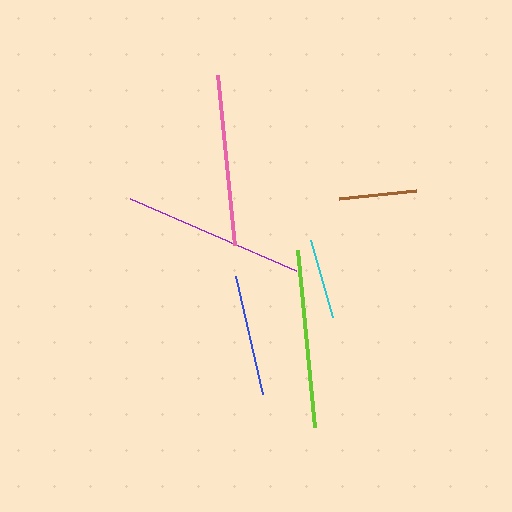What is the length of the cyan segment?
The cyan segment is approximately 81 pixels long.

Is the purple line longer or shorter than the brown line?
The purple line is longer than the brown line.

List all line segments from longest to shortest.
From longest to shortest: purple, lime, pink, blue, cyan, brown.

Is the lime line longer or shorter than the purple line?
The purple line is longer than the lime line.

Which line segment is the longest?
The purple line is the longest at approximately 182 pixels.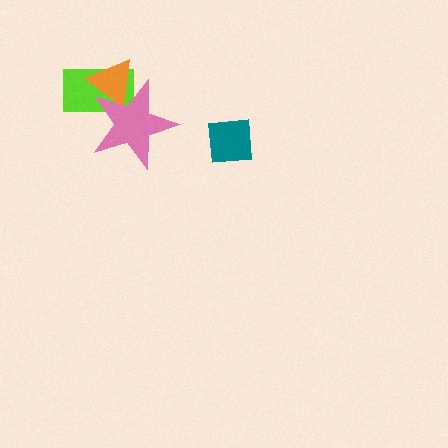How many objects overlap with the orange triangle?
2 objects overlap with the orange triangle.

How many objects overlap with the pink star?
2 objects overlap with the pink star.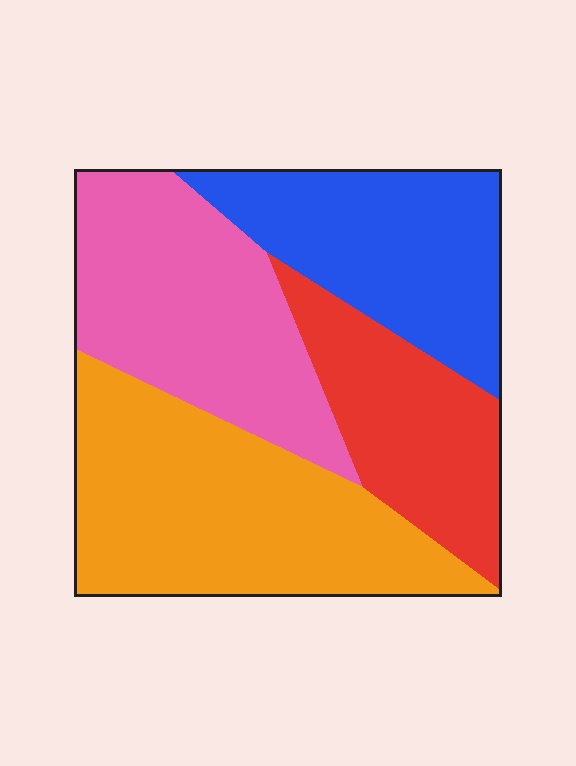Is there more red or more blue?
Blue.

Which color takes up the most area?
Orange, at roughly 35%.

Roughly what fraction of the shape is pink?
Pink takes up about one quarter (1/4) of the shape.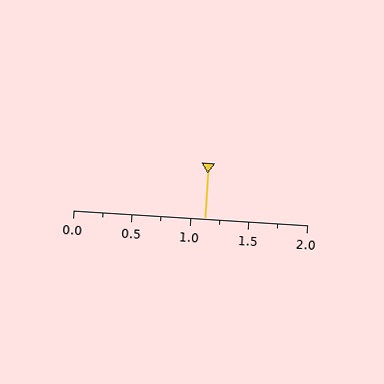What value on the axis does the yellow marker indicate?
The marker indicates approximately 1.12.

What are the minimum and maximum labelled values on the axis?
The axis runs from 0.0 to 2.0.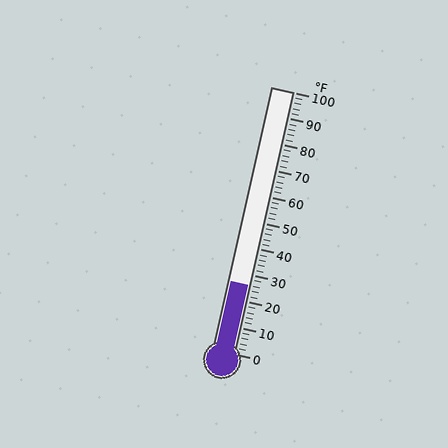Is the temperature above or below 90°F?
The temperature is below 90°F.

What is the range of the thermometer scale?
The thermometer scale ranges from 0°F to 100°F.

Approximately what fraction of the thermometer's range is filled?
The thermometer is filled to approximately 25% of its range.